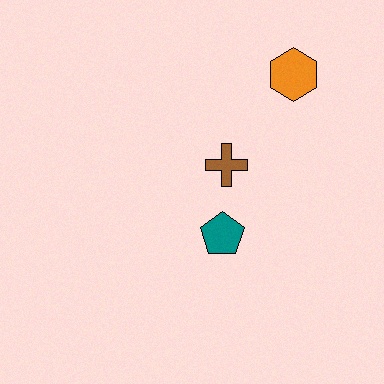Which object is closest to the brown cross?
The teal pentagon is closest to the brown cross.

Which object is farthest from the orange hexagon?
The teal pentagon is farthest from the orange hexagon.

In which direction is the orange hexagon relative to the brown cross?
The orange hexagon is above the brown cross.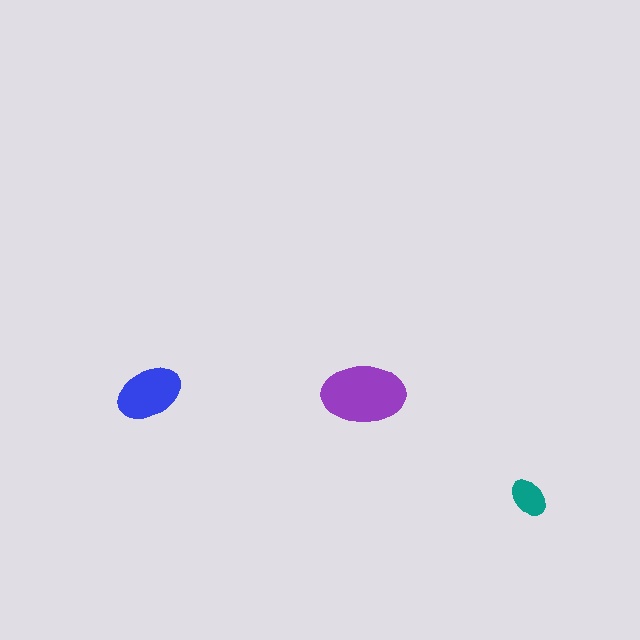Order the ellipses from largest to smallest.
the purple one, the blue one, the teal one.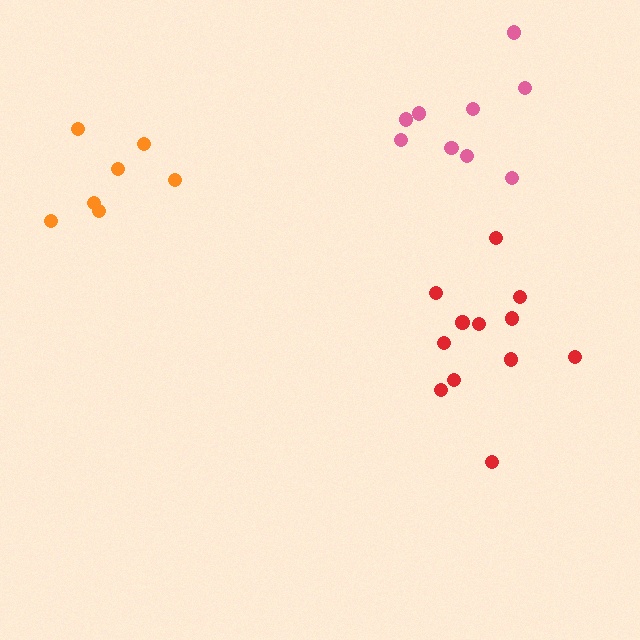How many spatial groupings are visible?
There are 3 spatial groupings.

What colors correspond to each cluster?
The clusters are colored: red, pink, orange.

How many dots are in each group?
Group 1: 12 dots, Group 2: 9 dots, Group 3: 7 dots (28 total).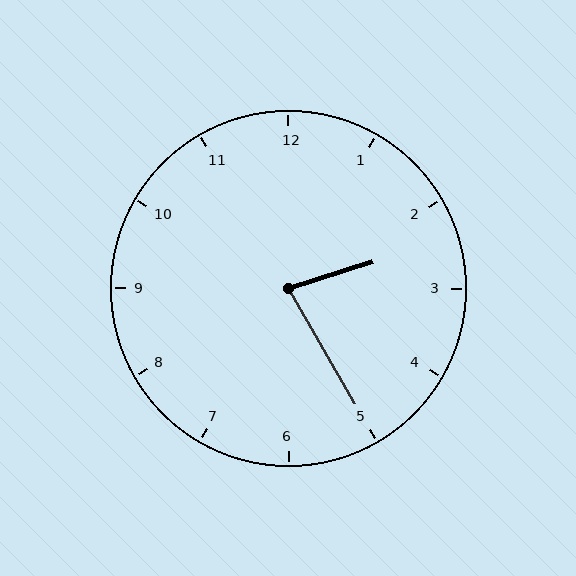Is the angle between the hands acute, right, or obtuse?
It is acute.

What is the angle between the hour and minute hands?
Approximately 78 degrees.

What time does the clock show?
2:25.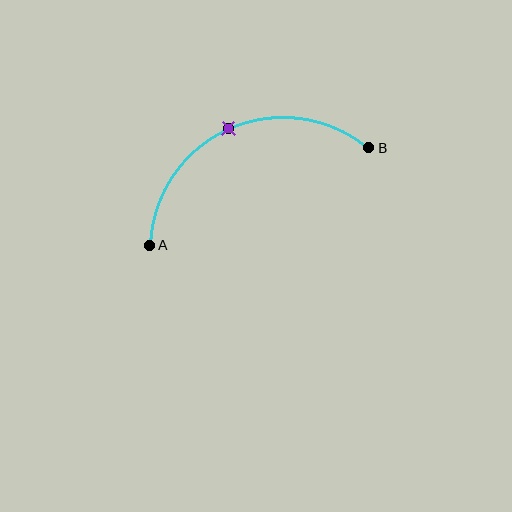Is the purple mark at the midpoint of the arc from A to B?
Yes. The purple mark lies on the arc at equal arc-length from both A and B — it is the arc midpoint.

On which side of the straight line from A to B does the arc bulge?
The arc bulges above the straight line connecting A and B.